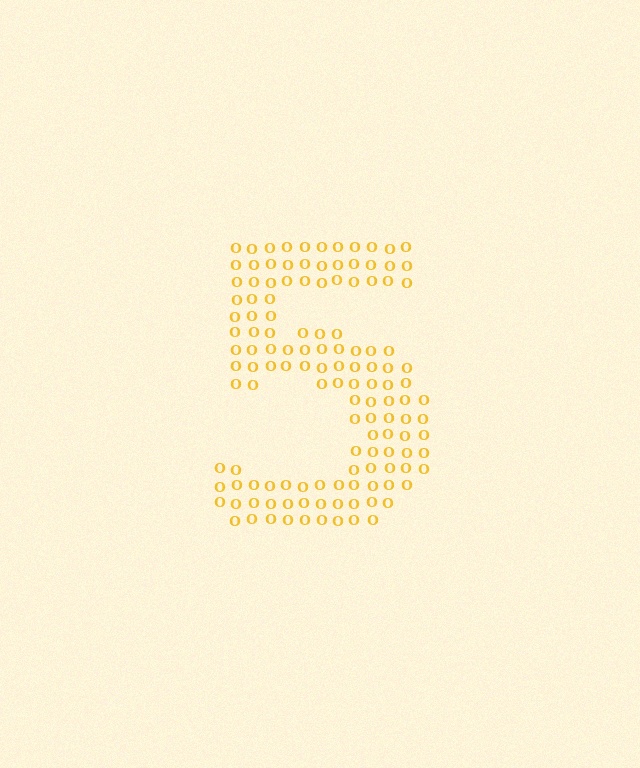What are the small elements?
The small elements are letter O's.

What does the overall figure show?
The overall figure shows the digit 5.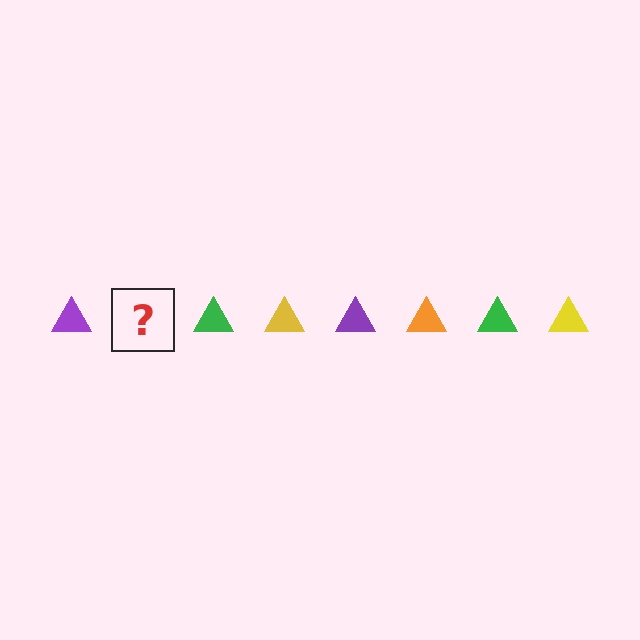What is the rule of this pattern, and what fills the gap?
The rule is that the pattern cycles through purple, orange, green, yellow triangles. The gap should be filled with an orange triangle.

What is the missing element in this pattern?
The missing element is an orange triangle.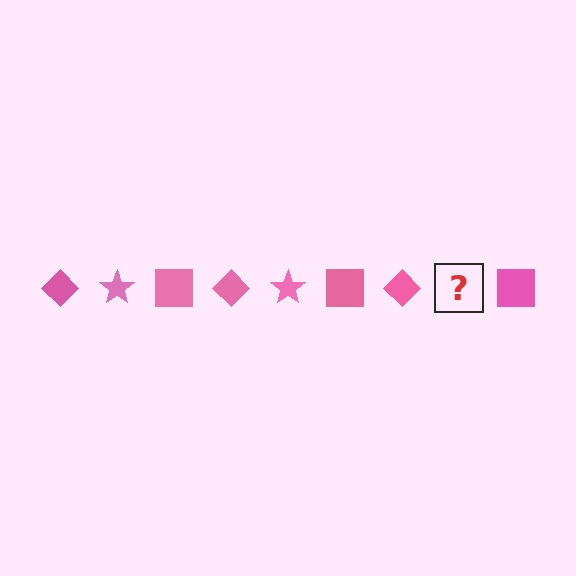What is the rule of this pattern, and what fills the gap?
The rule is that the pattern cycles through diamond, star, square shapes in pink. The gap should be filled with a pink star.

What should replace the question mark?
The question mark should be replaced with a pink star.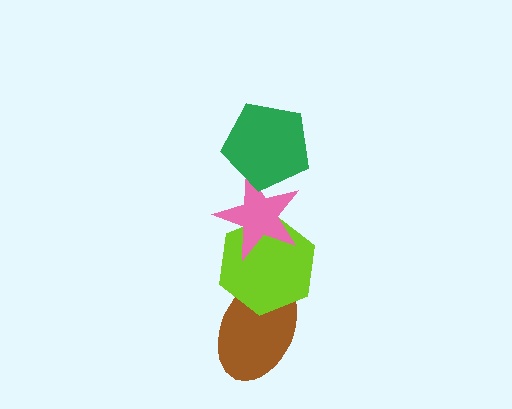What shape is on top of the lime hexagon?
The pink star is on top of the lime hexagon.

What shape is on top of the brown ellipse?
The lime hexagon is on top of the brown ellipse.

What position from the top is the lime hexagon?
The lime hexagon is 3rd from the top.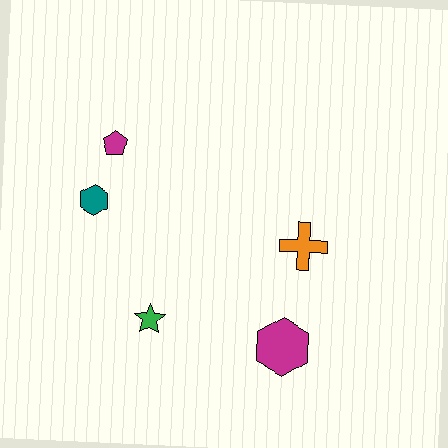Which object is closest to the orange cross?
The magenta hexagon is closest to the orange cross.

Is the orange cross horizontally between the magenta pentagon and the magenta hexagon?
No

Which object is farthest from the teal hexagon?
The magenta hexagon is farthest from the teal hexagon.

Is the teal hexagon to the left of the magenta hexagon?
Yes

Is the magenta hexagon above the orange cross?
No